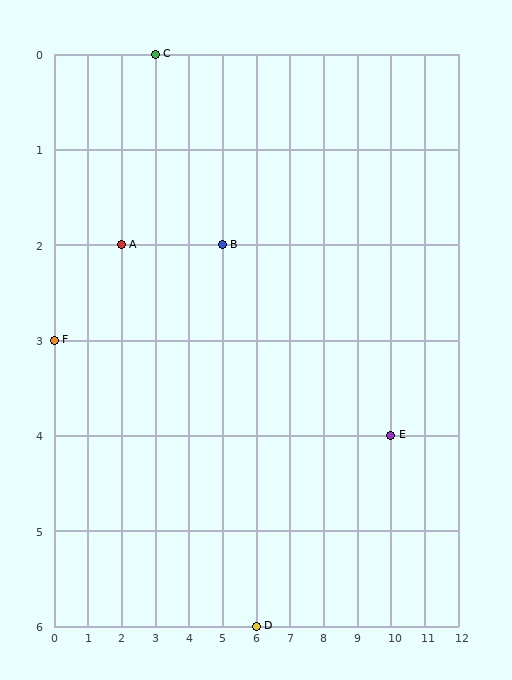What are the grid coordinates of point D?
Point D is at grid coordinates (6, 6).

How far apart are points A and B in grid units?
Points A and B are 3 columns apart.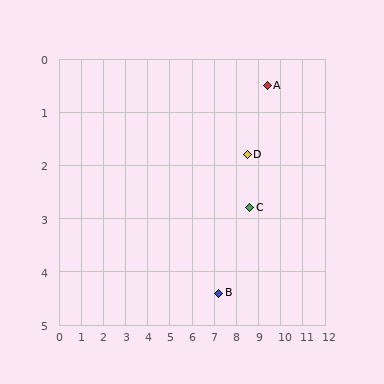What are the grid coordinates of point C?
Point C is at approximately (8.6, 2.8).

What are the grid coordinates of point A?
Point A is at approximately (9.4, 0.5).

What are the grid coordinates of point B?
Point B is at approximately (7.2, 4.4).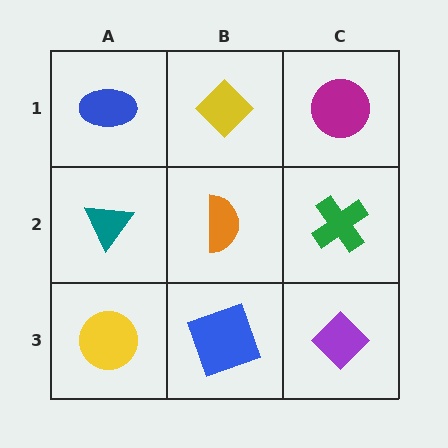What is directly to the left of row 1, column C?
A yellow diamond.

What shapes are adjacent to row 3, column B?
An orange semicircle (row 2, column B), a yellow circle (row 3, column A), a purple diamond (row 3, column C).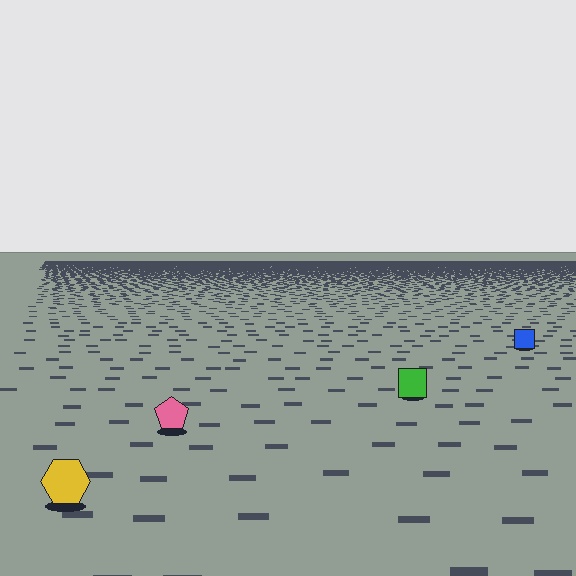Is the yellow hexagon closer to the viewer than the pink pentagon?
Yes. The yellow hexagon is closer — you can tell from the texture gradient: the ground texture is coarser near it.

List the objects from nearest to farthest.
From nearest to farthest: the yellow hexagon, the pink pentagon, the green square, the blue square.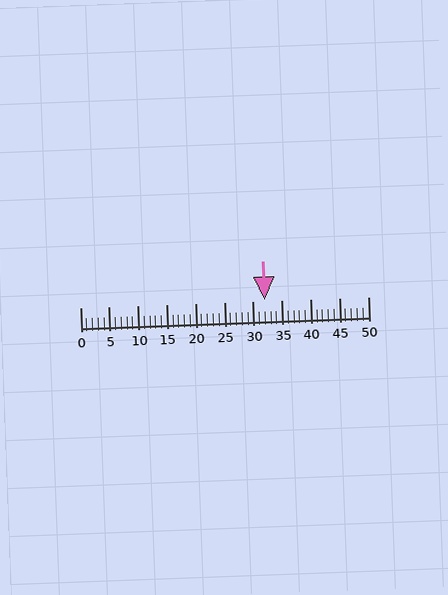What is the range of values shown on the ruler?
The ruler shows values from 0 to 50.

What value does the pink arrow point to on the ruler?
The pink arrow points to approximately 32.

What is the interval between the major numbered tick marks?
The major tick marks are spaced 5 units apart.